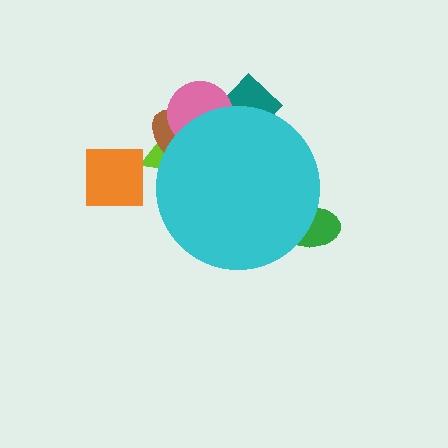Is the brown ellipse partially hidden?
Yes, the brown ellipse is partially hidden behind the cyan circle.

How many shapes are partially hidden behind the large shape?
5 shapes are partially hidden.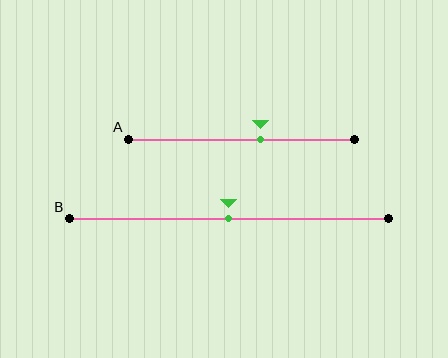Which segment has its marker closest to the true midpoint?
Segment B has its marker closest to the true midpoint.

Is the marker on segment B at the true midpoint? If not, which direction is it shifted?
Yes, the marker on segment B is at the true midpoint.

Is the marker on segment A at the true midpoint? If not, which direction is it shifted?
No, the marker on segment A is shifted to the right by about 8% of the segment length.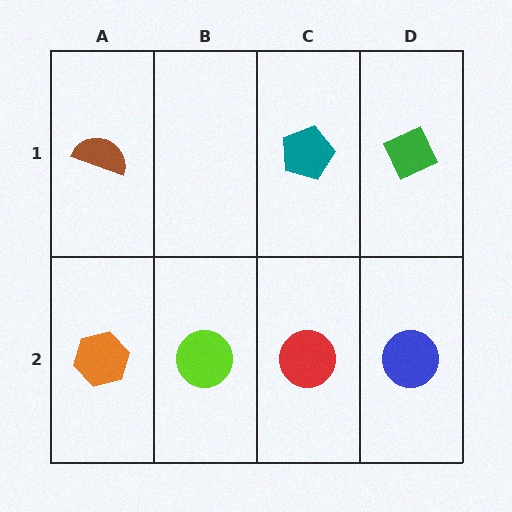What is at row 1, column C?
A teal pentagon.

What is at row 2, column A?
An orange hexagon.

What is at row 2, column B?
A lime circle.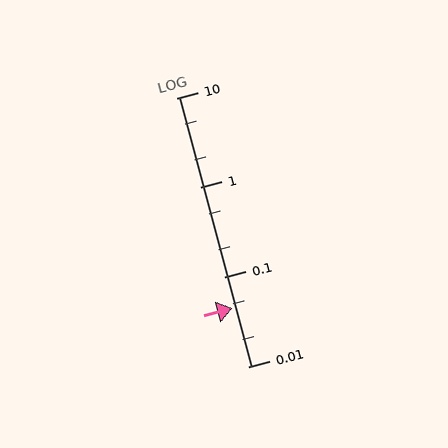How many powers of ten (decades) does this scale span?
The scale spans 3 decades, from 0.01 to 10.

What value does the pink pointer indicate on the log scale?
The pointer indicates approximately 0.045.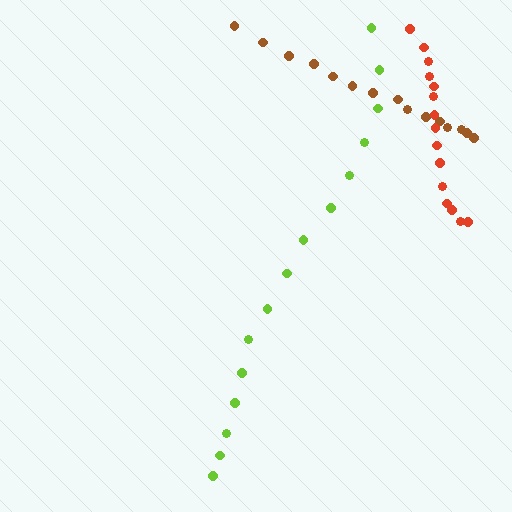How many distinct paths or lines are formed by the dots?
There are 3 distinct paths.